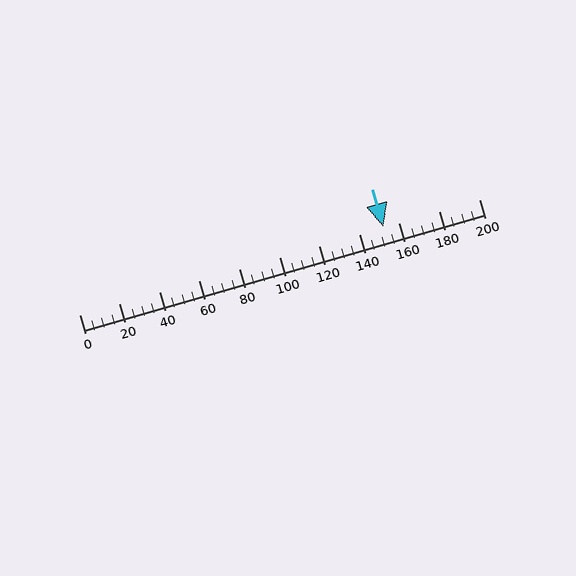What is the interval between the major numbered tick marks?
The major tick marks are spaced 20 units apart.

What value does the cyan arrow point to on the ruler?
The cyan arrow points to approximately 152.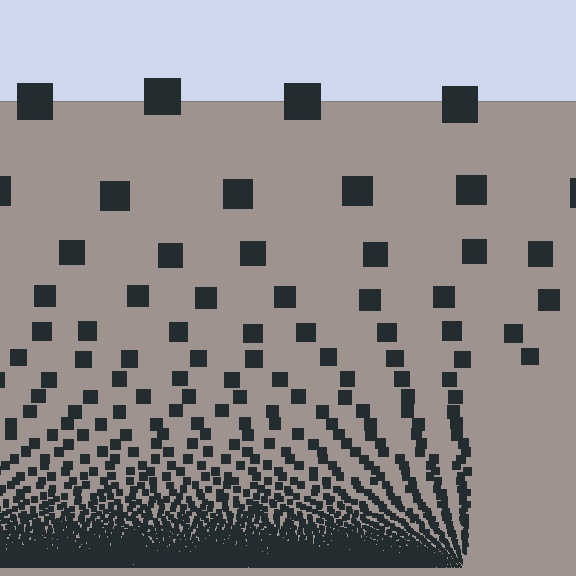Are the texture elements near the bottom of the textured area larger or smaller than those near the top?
Smaller. The gradient is inverted — elements near the bottom are smaller and denser.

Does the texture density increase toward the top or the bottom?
Density increases toward the bottom.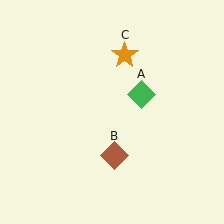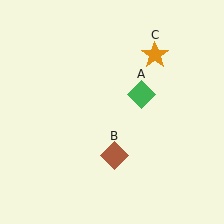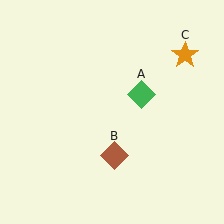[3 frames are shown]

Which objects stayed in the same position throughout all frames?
Green diamond (object A) and brown diamond (object B) remained stationary.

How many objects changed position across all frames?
1 object changed position: orange star (object C).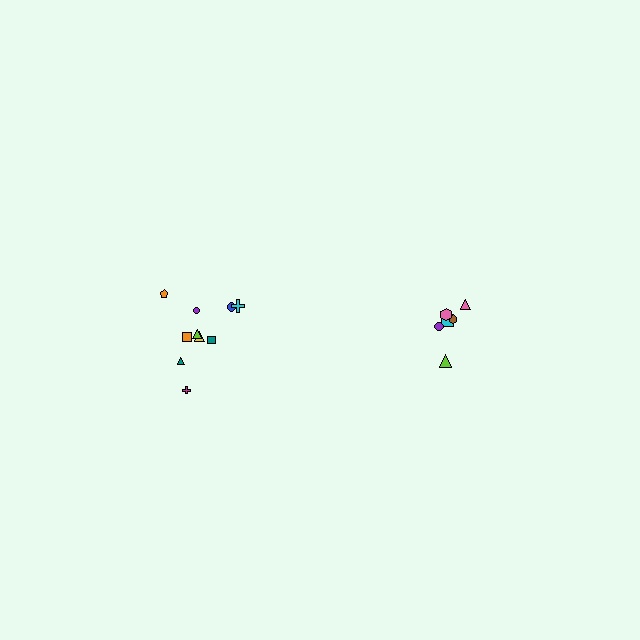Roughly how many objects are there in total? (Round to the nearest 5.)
Roughly 15 objects in total.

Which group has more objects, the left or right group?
The left group.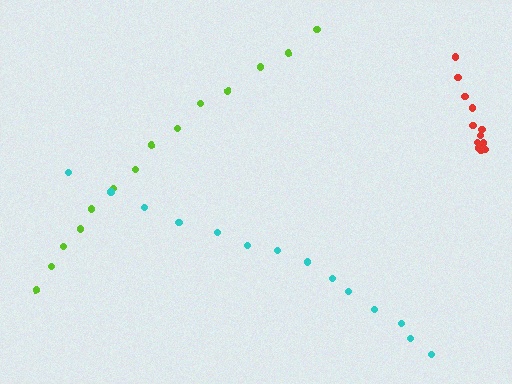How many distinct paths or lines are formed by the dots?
There are 3 distinct paths.